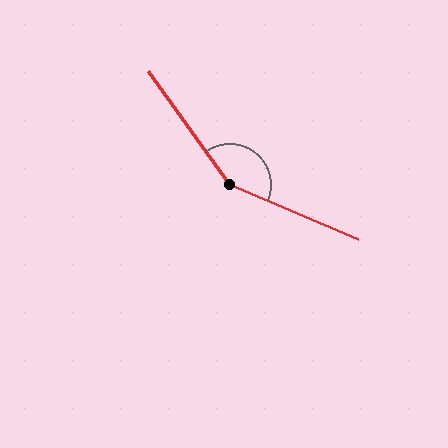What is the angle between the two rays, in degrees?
Approximately 149 degrees.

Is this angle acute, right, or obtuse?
It is obtuse.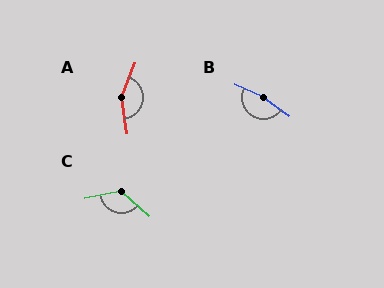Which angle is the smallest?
C, at approximately 125 degrees.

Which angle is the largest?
B, at approximately 169 degrees.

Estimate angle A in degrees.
Approximately 151 degrees.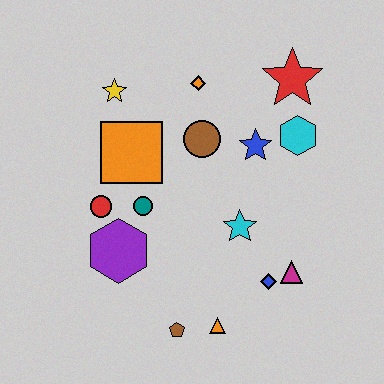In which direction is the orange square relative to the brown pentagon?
The orange square is above the brown pentagon.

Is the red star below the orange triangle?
No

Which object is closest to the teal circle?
The red circle is closest to the teal circle.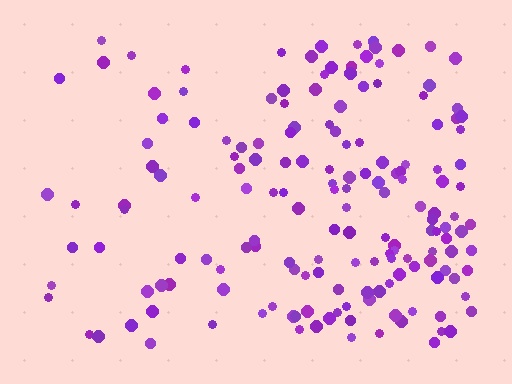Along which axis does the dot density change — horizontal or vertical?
Horizontal.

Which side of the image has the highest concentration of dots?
The right.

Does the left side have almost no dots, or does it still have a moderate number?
Still a moderate number, just noticeably fewer than the right.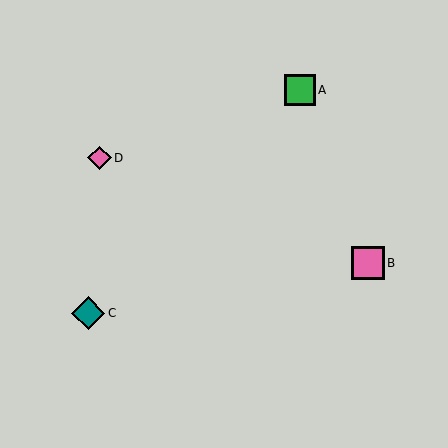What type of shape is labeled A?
Shape A is a green square.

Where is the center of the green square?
The center of the green square is at (300, 90).